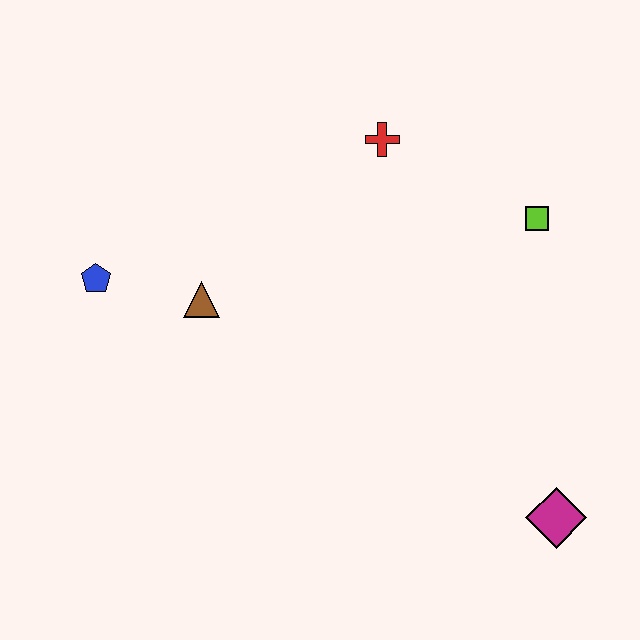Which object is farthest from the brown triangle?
The magenta diamond is farthest from the brown triangle.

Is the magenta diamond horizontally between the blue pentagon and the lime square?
No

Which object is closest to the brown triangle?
The blue pentagon is closest to the brown triangle.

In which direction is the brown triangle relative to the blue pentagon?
The brown triangle is to the right of the blue pentagon.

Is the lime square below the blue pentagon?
No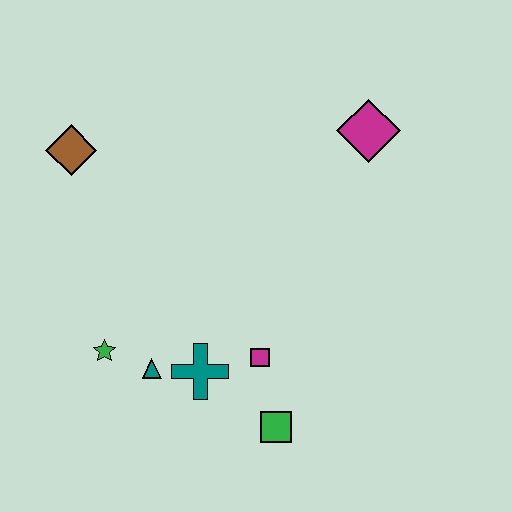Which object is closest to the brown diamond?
The green star is closest to the brown diamond.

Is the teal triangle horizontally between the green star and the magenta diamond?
Yes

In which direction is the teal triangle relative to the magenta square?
The teal triangle is to the left of the magenta square.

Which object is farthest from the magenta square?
The brown diamond is farthest from the magenta square.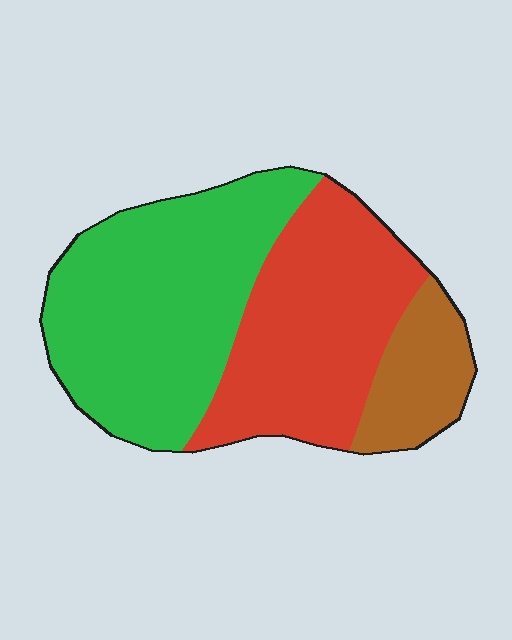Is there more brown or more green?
Green.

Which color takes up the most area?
Green, at roughly 50%.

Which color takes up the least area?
Brown, at roughly 15%.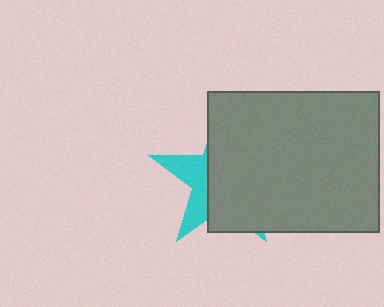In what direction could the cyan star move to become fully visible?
The cyan star could move left. That would shift it out from behind the gray rectangle entirely.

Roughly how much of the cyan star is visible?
A small part of it is visible (roughly 32%).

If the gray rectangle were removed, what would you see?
You would see the complete cyan star.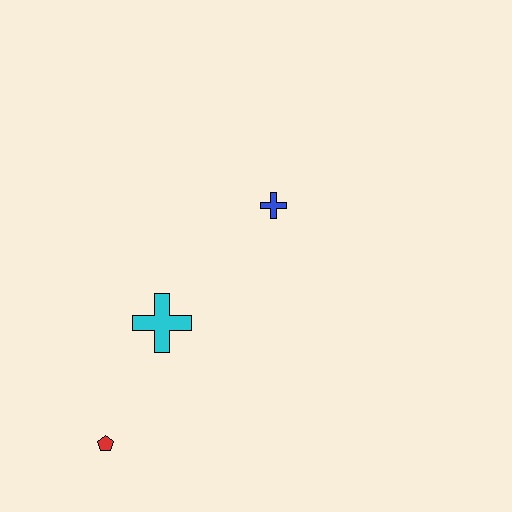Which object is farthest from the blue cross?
The red pentagon is farthest from the blue cross.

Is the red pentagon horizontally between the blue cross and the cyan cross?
No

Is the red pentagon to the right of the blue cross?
No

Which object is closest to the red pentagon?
The cyan cross is closest to the red pentagon.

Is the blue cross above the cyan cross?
Yes